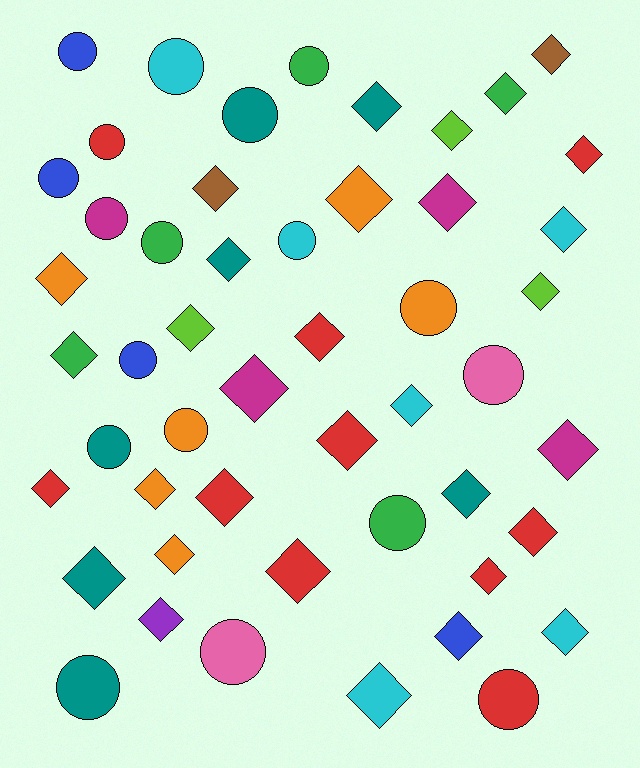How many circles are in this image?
There are 18 circles.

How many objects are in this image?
There are 50 objects.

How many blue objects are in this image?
There are 4 blue objects.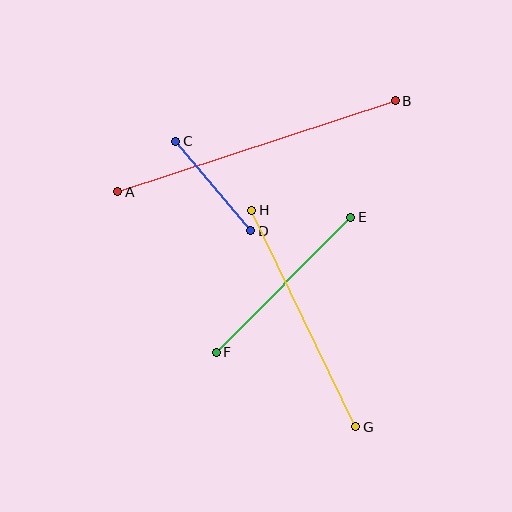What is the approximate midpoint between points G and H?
The midpoint is at approximately (304, 319) pixels.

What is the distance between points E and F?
The distance is approximately 191 pixels.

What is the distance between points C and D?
The distance is approximately 117 pixels.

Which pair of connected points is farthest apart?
Points A and B are farthest apart.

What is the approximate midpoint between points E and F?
The midpoint is at approximately (283, 285) pixels.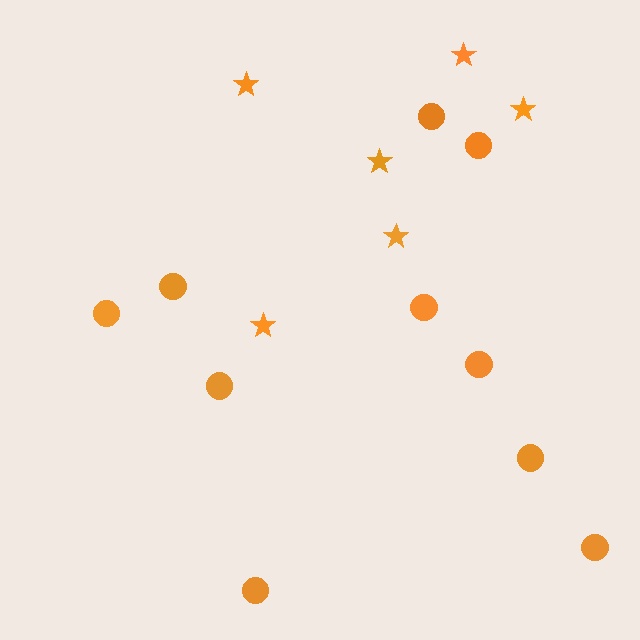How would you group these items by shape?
There are 2 groups: one group of circles (10) and one group of stars (6).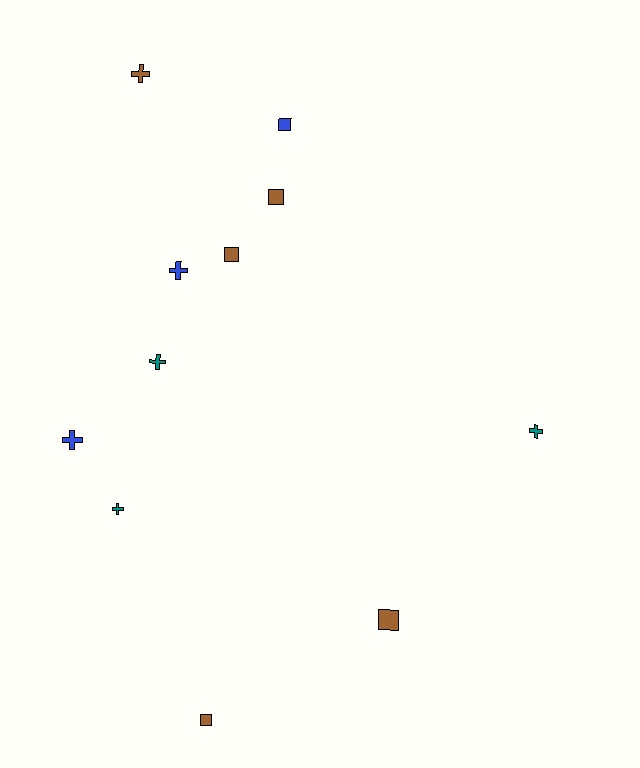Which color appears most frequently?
Brown, with 5 objects.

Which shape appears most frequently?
Cross, with 6 objects.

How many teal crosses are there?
There are 3 teal crosses.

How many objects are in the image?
There are 11 objects.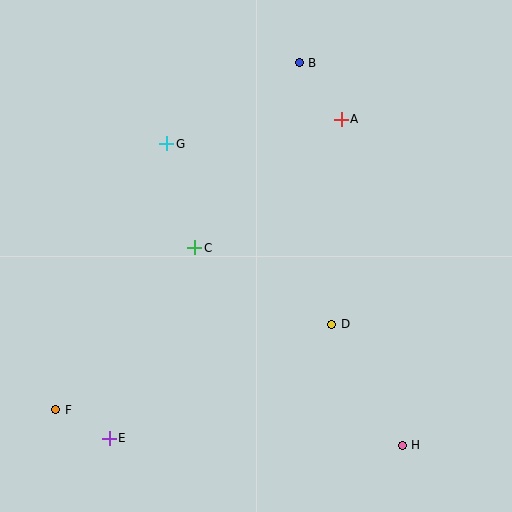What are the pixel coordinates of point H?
Point H is at (402, 445).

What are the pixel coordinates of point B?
Point B is at (299, 63).